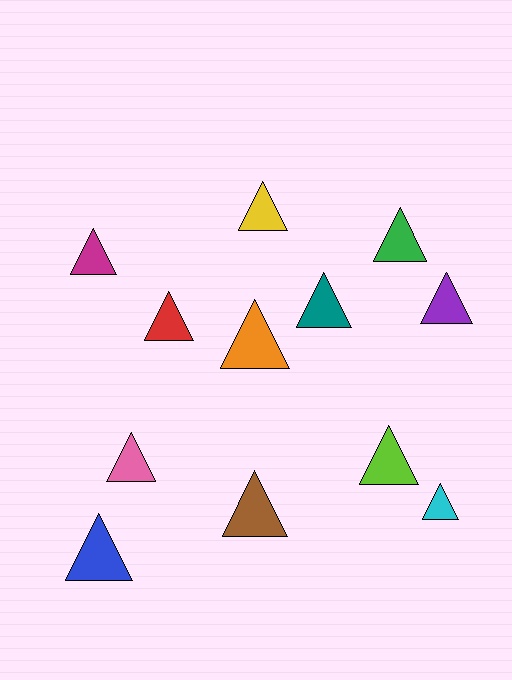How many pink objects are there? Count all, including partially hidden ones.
There is 1 pink object.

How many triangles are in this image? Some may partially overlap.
There are 12 triangles.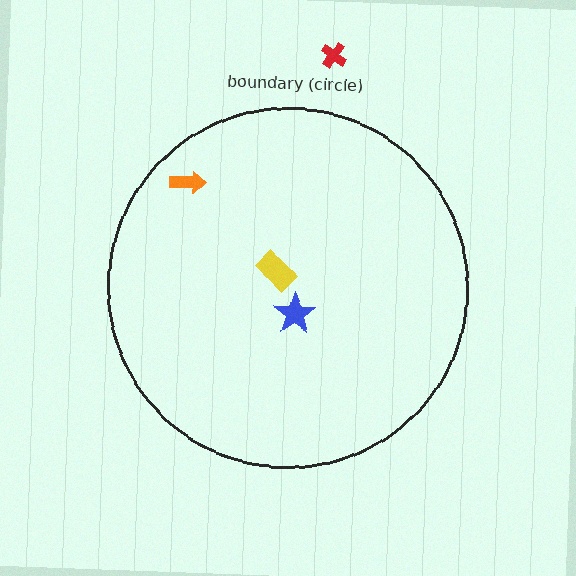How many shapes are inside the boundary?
3 inside, 1 outside.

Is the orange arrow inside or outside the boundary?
Inside.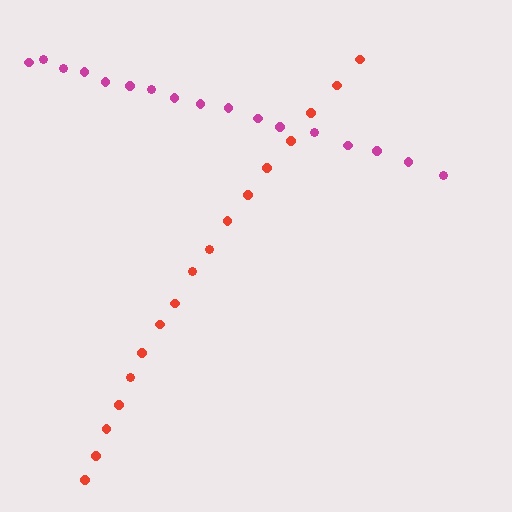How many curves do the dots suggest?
There are 2 distinct paths.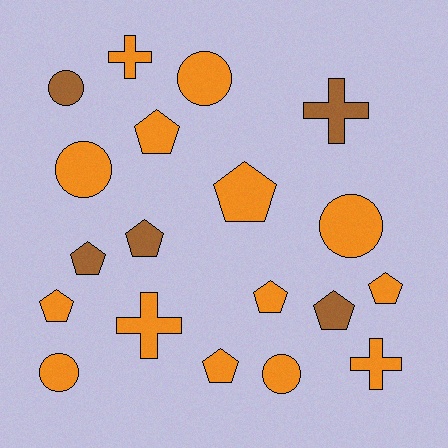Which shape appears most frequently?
Pentagon, with 9 objects.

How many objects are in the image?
There are 19 objects.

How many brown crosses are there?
There is 1 brown cross.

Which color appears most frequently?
Orange, with 14 objects.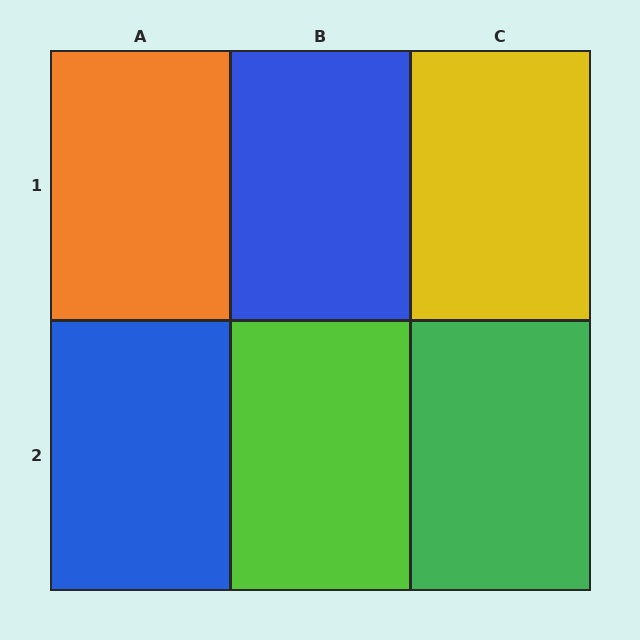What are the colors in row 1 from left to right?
Orange, blue, yellow.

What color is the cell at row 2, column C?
Green.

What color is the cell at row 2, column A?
Blue.